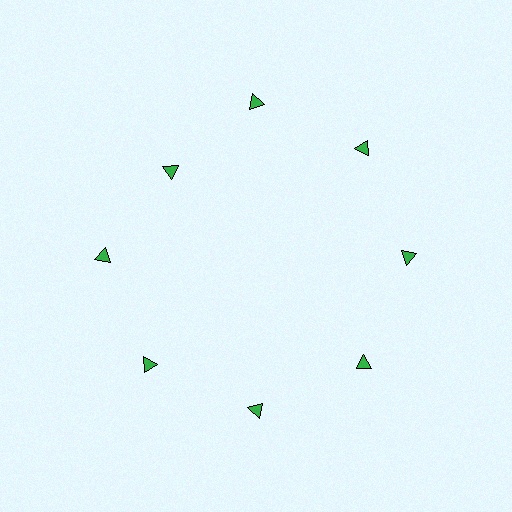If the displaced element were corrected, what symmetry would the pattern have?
It would have 8-fold rotational symmetry — the pattern would map onto itself every 45 degrees.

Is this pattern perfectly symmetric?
No. The 8 green triangles are arranged in a ring, but one element near the 10 o'clock position is pulled inward toward the center, breaking the 8-fold rotational symmetry.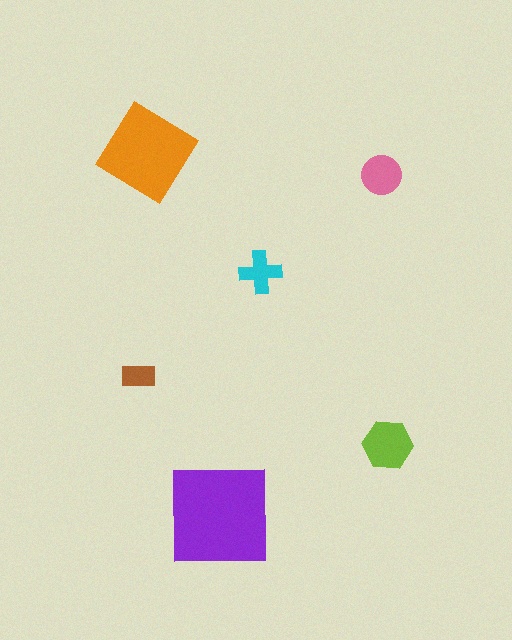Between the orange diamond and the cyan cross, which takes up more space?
The orange diamond.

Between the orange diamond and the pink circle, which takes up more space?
The orange diamond.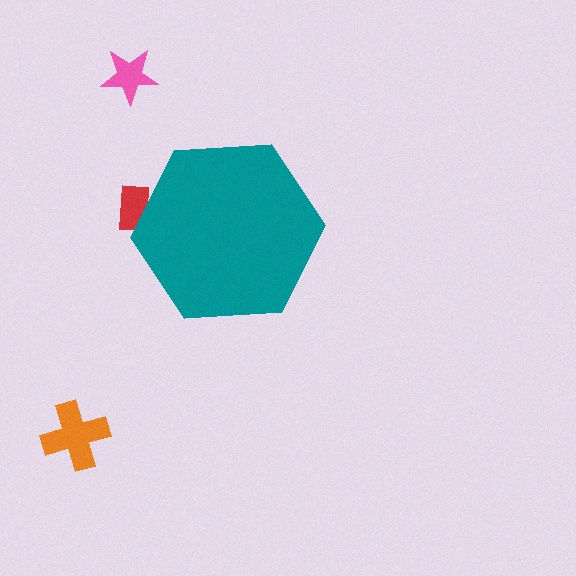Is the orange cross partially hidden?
No, the orange cross is fully visible.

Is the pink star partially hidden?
No, the pink star is fully visible.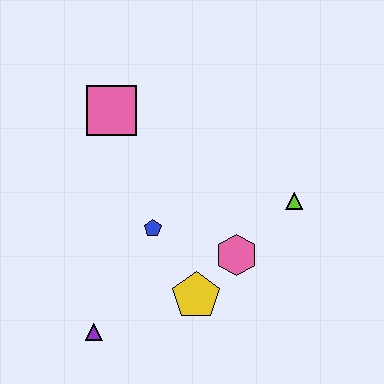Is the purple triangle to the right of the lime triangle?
No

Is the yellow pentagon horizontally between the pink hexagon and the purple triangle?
Yes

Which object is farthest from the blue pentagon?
The lime triangle is farthest from the blue pentagon.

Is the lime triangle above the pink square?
No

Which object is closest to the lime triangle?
The pink hexagon is closest to the lime triangle.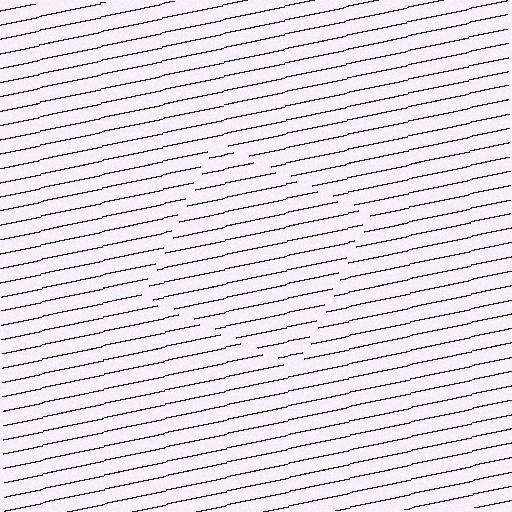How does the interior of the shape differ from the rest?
The interior of the shape contains the same grating, shifted by half a period — the contour is defined by the phase discontinuity where line-ends from the inner and outer gratings abut.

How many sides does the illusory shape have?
4 sides — the line-ends trace a square.